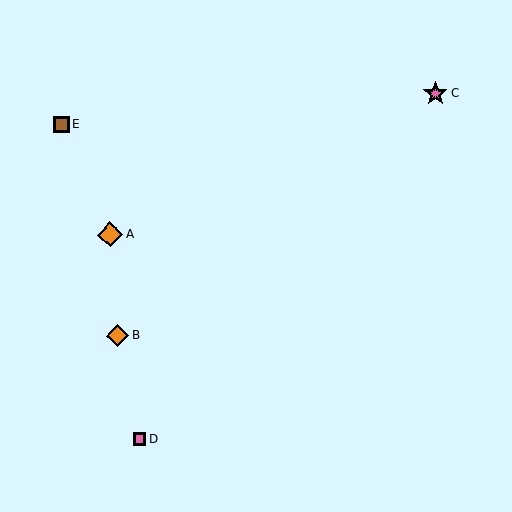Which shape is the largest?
The orange diamond (labeled A) is the largest.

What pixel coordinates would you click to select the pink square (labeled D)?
Click at (140, 439) to select the pink square D.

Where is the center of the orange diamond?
The center of the orange diamond is at (110, 235).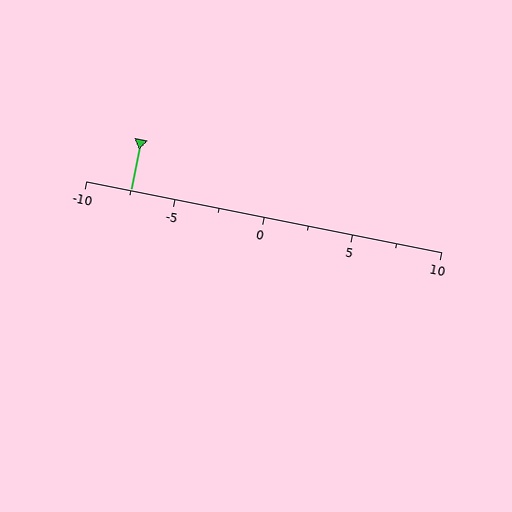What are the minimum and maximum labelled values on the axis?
The axis runs from -10 to 10.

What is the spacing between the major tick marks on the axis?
The major ticks are spaced 5 apart.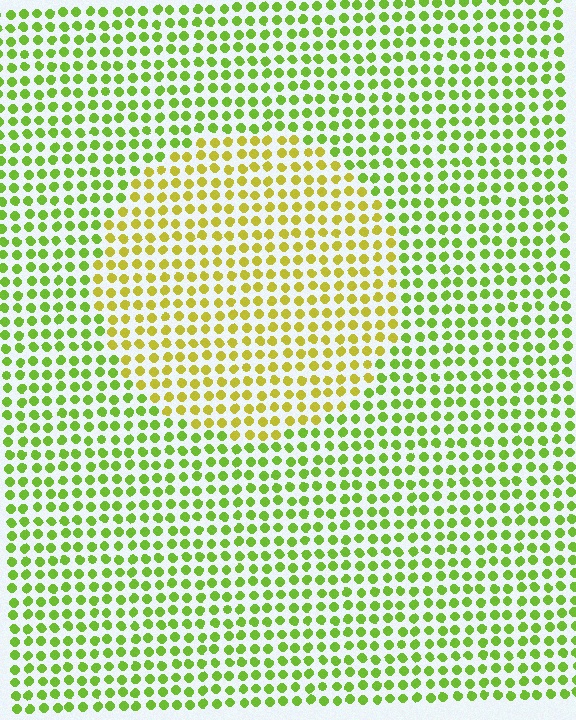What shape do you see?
I see a circle.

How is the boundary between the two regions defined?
The boundary is defined purely by a slight shift in hue (about 35 degrees). Spacing, size, and orientation are identical on both sides.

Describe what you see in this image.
The image is filled with small lime elements in a uniform arrangement. A circle-shaped region is visible where the elements are tinted to a slightly different hue, forming a subtle color boundary.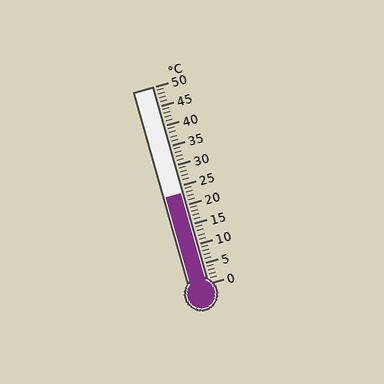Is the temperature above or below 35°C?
The temperature is below 35°C.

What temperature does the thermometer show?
The thermometer shows approximately 23°C.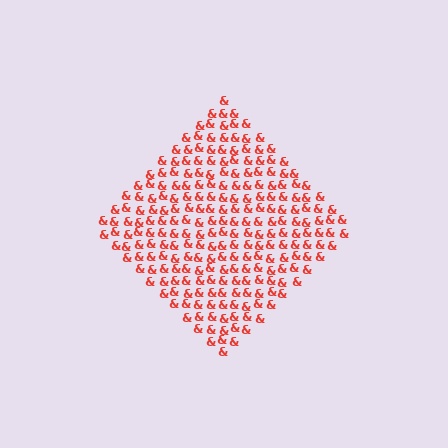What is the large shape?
The large shape is a diamond.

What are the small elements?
The small elements are ampersands.